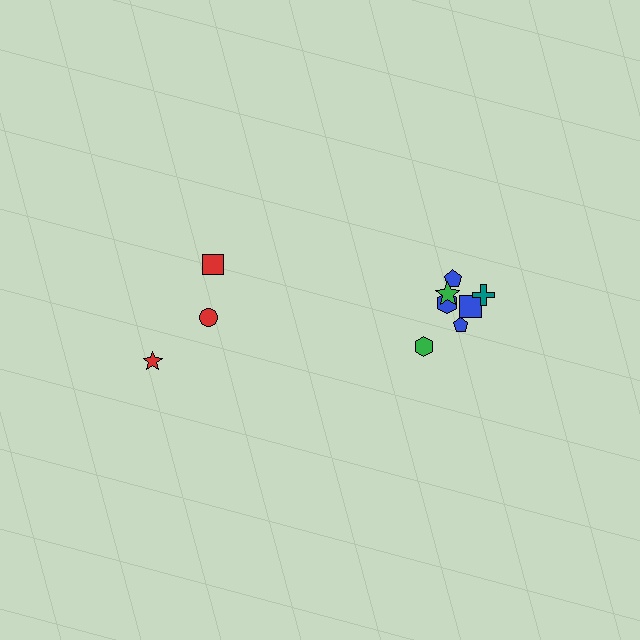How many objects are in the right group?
There are 7 objects.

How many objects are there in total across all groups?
There are 10 objects.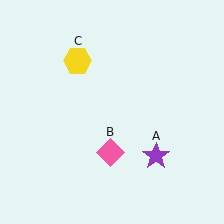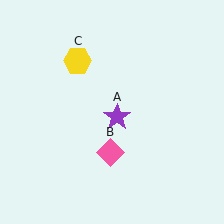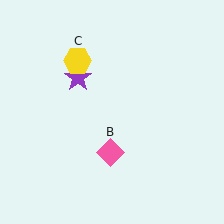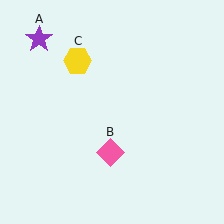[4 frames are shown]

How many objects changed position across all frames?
1 object changed position: purple star (object A).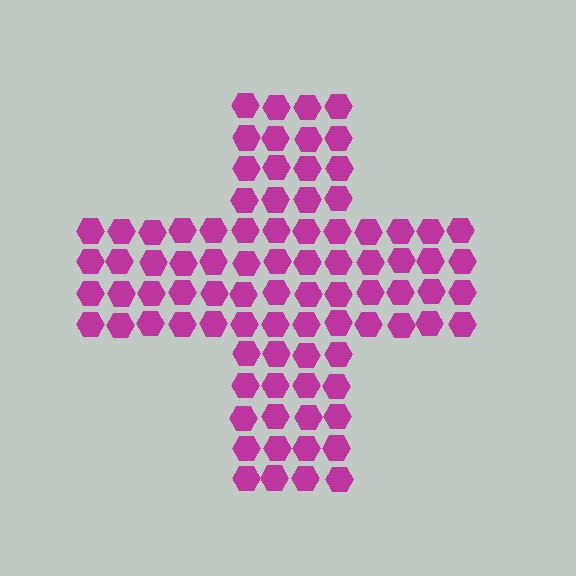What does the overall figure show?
The overall figure shows a cross.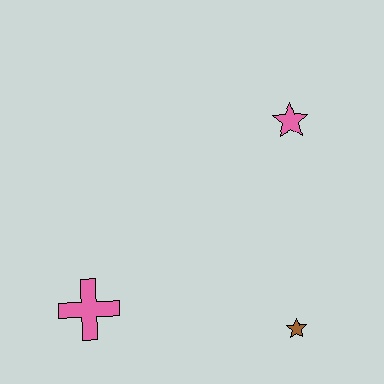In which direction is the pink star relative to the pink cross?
The pink star is to the right of the pink cross.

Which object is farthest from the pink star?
The pink cross is farthest from the pink star.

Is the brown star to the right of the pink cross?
Yes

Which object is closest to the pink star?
The brown star is closest to the pink star.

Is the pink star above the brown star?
Yes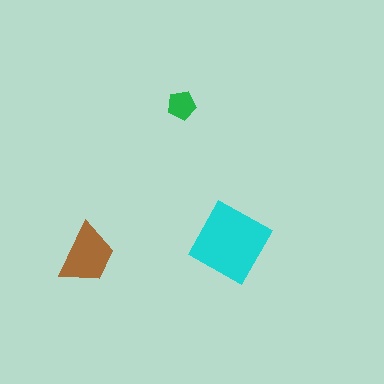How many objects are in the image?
There are 3 objects in the image.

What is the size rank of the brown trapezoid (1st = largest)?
2nd.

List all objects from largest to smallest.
The cyan diamond, the brown trapezoid, the green pentagon.